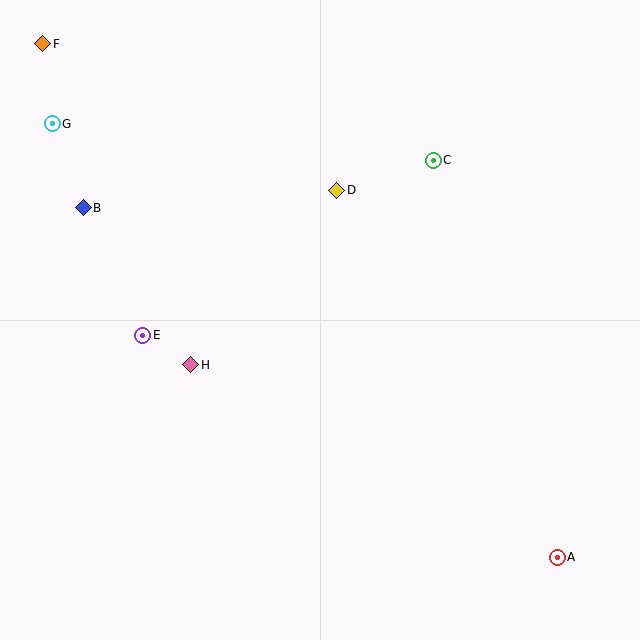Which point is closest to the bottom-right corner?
Point A is closest to the bottom-right corner.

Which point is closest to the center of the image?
Point D at (337, 190) is closest to the center.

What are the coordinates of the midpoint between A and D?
The midpoint between A and D is at (447, 374).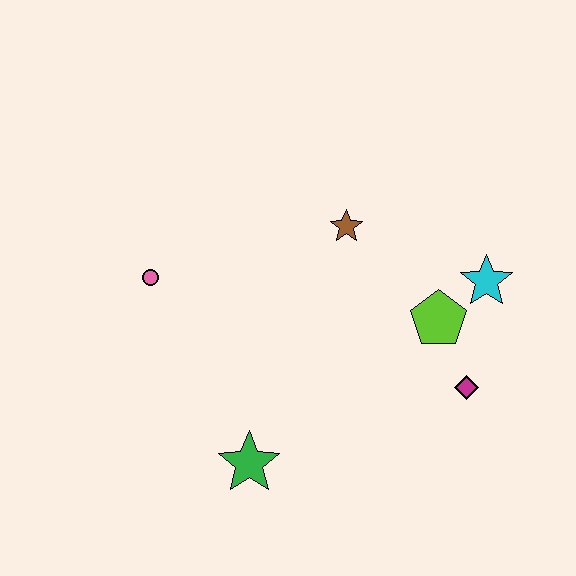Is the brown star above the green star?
Yes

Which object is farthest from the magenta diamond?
The pink circle is farthest from the magenta diamond.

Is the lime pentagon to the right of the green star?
Yes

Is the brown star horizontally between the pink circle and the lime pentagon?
Yes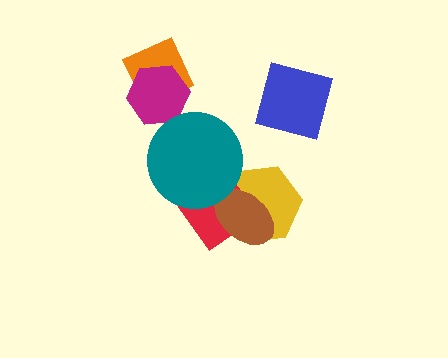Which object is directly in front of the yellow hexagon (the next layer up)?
The red diamond is directly in front of the yellow hexagon.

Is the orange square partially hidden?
Yes, it is partially covered by another shape.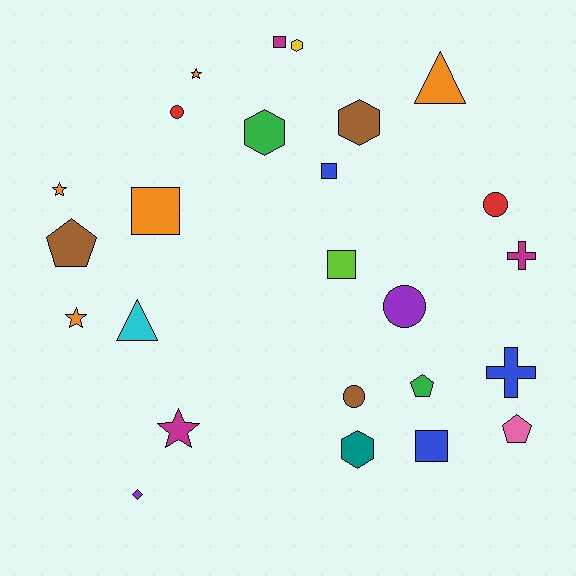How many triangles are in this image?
There are 2 triangles.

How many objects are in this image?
There are 25 objects.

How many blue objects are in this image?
There are 3 blue objects.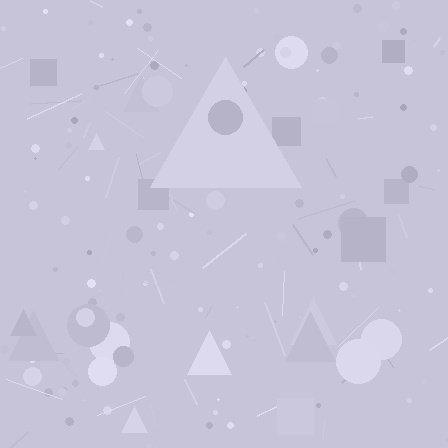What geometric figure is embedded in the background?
A triangle is embedded in the background.